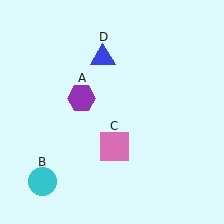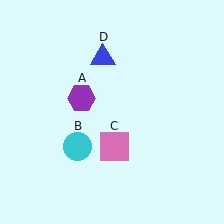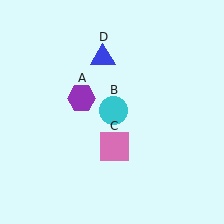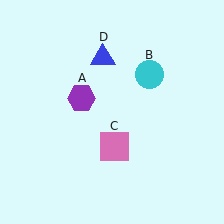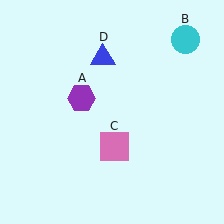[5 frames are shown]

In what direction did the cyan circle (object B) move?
The cyan circle (object B) moved up and to the right.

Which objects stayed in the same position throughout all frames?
Purple hexagon (object A) and pink square (object C) and blue triangle (object D) remained stationary.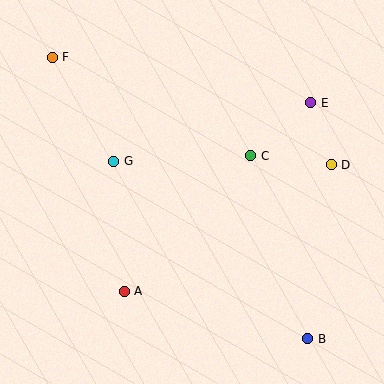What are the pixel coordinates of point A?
Point A is at (124, 291).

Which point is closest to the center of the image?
Point C at (251, 156) is closest to the center.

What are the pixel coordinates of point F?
Point F is at (52, 57).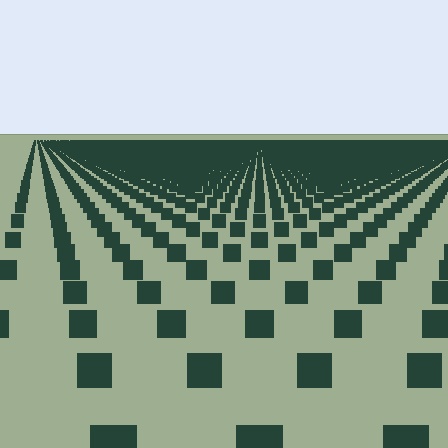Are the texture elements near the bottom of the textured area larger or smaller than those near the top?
Larger. Near the bottom, elements are closer to the viewer and appear at a bigger on-screen size.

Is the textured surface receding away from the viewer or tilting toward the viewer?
The surface is receding away from the viewer. Texture elements get smaller and denser toward the top.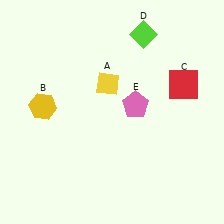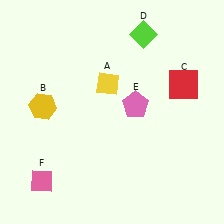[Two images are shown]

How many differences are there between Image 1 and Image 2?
There is 1 difference between the two images.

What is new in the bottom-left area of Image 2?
A pink diamond (F) was added in the bottom-left area of Image 2.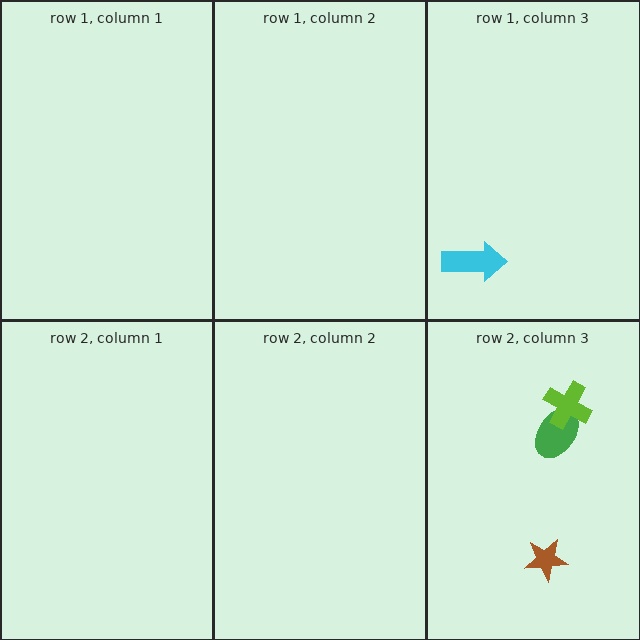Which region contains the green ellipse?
The row 2, column 3 region.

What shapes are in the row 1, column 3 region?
The cyan arrow.